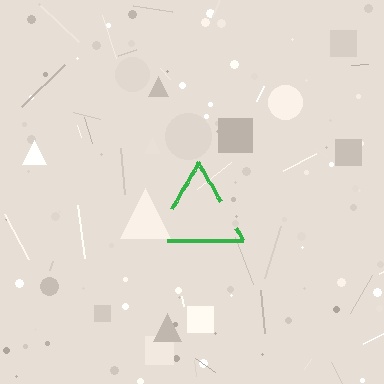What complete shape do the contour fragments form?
The contour fragments form a triangle.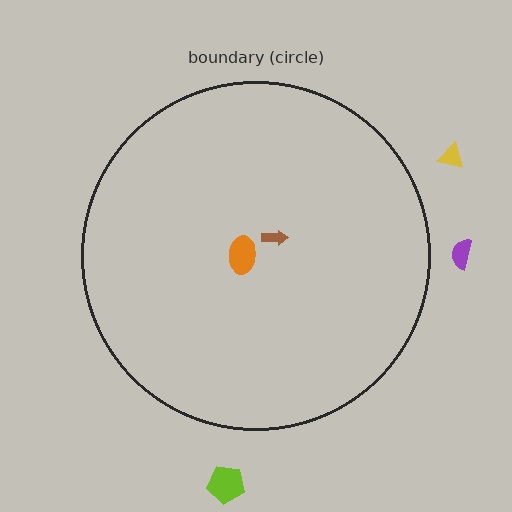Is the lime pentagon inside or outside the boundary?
Outside.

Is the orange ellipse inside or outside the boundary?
Inside.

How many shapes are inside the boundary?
2 inside, 3 outside.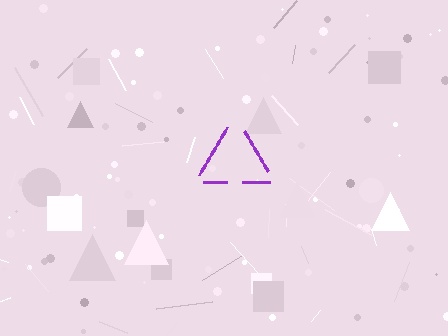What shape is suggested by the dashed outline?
The dashed outline suggests a triangle.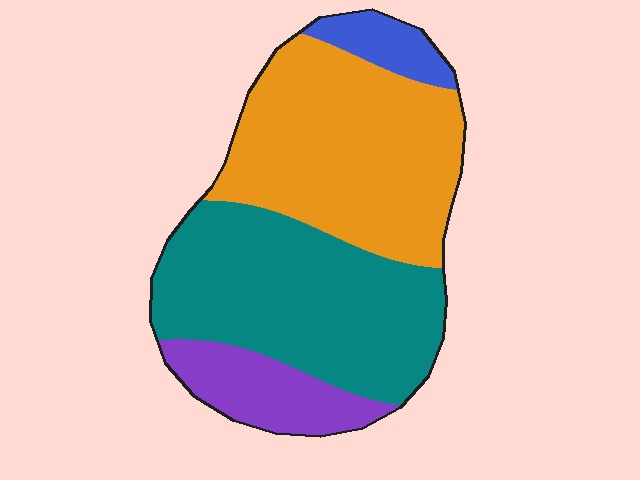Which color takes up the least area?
Blue, at roughly 5%.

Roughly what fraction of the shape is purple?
Purple takes up about one eighth (1/8) of the shape.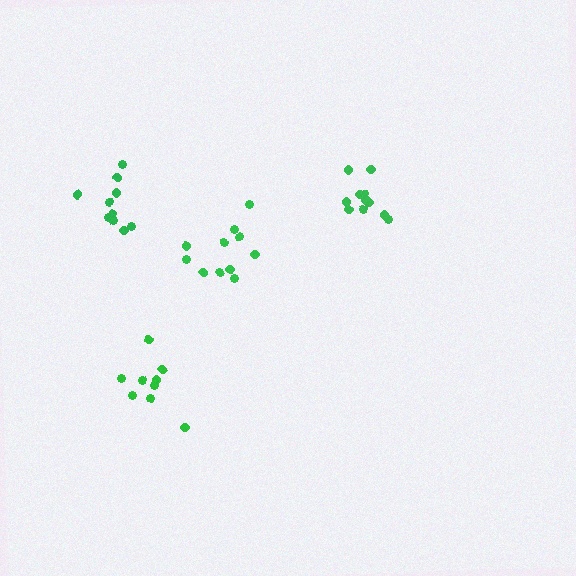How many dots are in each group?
Group 1: 11 dots, Group 2: 10 dots, Group 3: 11 dots, Group 4: 9 dots (41 total).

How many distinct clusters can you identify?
There are 4 distinct clusters.